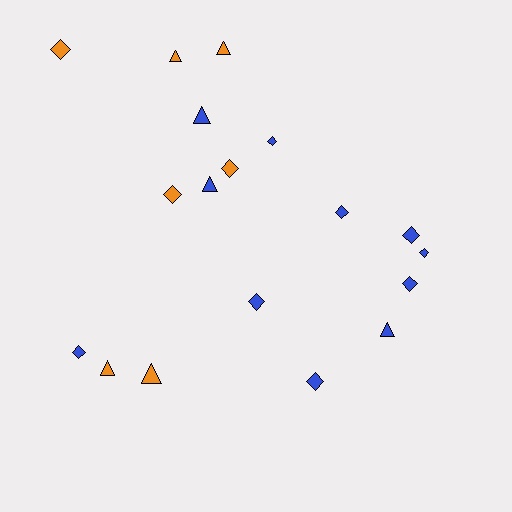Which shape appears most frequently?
Diamond, with 11 objects.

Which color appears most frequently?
Blue, with 11 objects.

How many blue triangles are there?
There are 3 blue triangles.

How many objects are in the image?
There are 18 objects.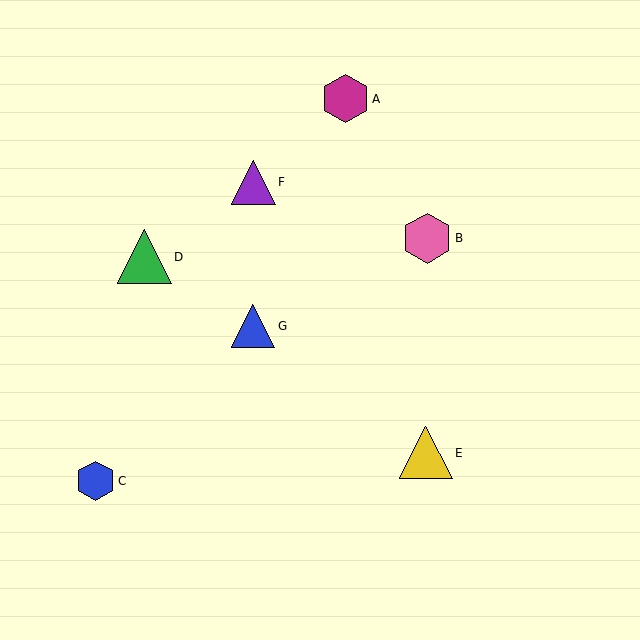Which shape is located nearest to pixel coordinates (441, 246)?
The pink hexagon (labeled B) at (427, 238) is nearest to that location.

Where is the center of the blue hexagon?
The center of the blue hexagon is at (96, 481).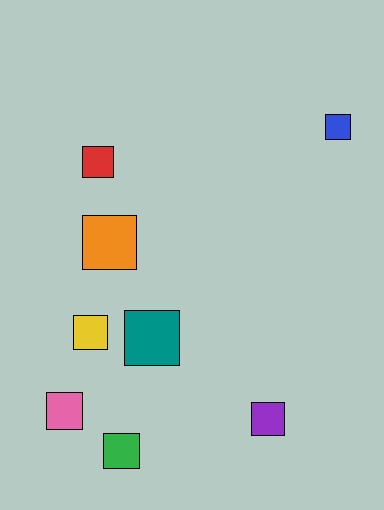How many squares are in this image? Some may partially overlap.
There are 8 squares.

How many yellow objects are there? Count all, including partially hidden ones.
There is 1 yellow object.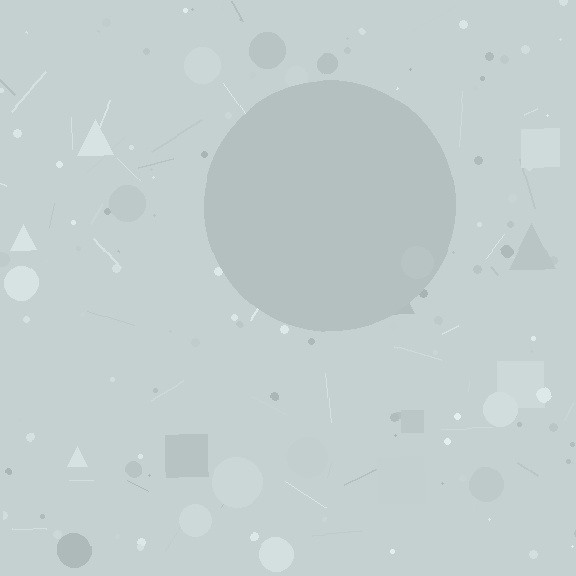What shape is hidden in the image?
A circle is hidden in the image.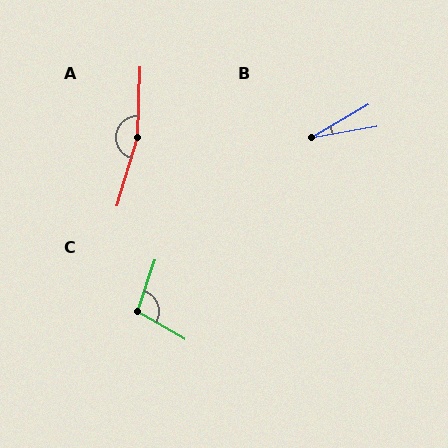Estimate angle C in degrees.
Approximately 102 degrees.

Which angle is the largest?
A, at approximately 165 degrees.